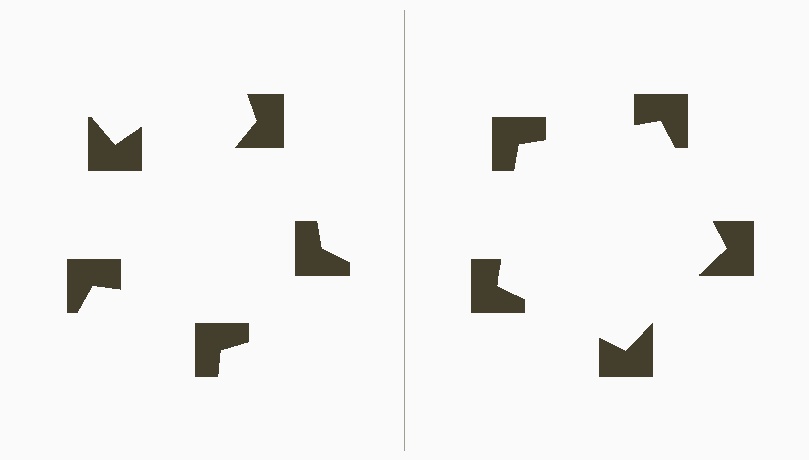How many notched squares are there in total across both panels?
10 — 5 on each side.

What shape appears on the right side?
An illusory pentagon.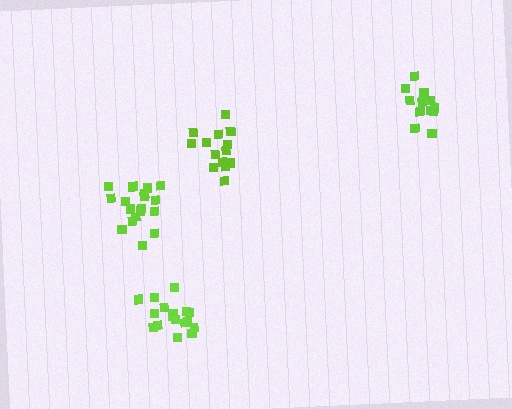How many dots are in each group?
Group 1: 14 dots, Group 2: 18 dots, Group 3: 17 dots, Group 4: 13 dots (62 total).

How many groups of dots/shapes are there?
There are 4 groups.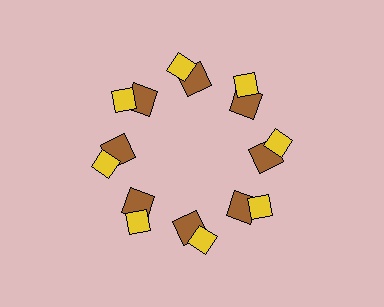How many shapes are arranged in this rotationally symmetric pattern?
There are 16 shapes, arranged in 8 groups of 2.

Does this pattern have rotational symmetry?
Yes, this pattern has 8-fold rotational symmetry. It looks the same after rotating 45 degrees around the center.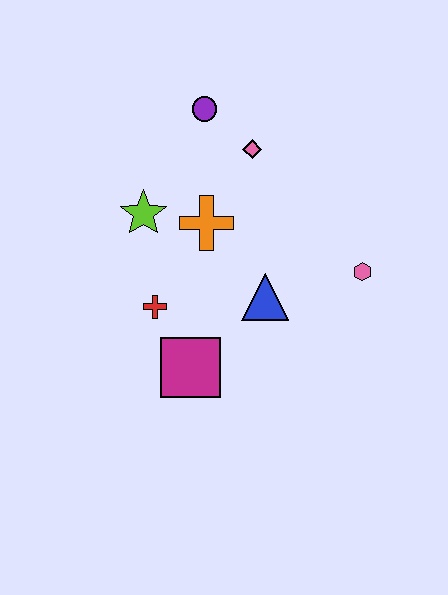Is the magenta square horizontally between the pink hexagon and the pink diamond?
No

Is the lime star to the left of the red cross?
Yes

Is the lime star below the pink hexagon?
No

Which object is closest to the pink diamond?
The purple circle is closest to the pink diamond.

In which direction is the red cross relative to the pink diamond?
The red cross is below the pink diamond.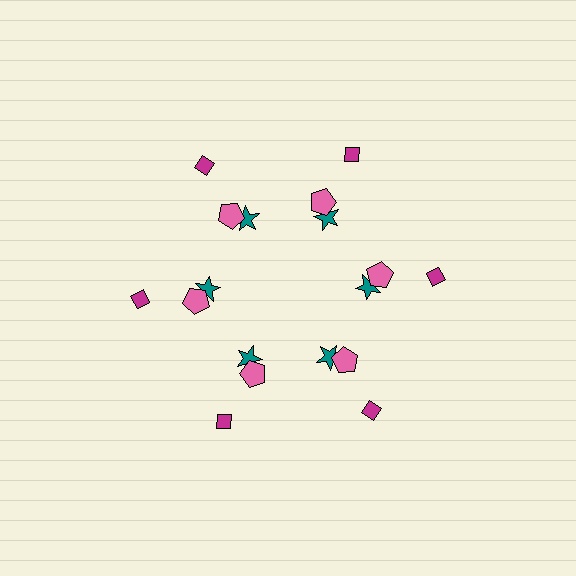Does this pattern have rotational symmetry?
Yes, this pattern has 6-fold rotational symmetry. It looks the same after rotating 60 degrees around the center.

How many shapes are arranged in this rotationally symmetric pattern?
There are 18 shapes, arranged in 6 groups of 3.